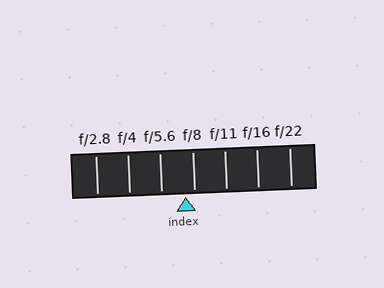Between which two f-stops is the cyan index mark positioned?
The index mark is between f/5.6 and f/8.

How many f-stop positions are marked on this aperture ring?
There are 7 f-stop positions marked.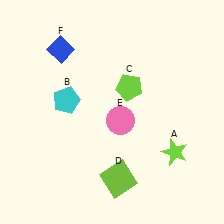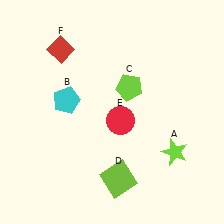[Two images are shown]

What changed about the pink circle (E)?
In Image 1, E is pink. In Image 2, it changed to red.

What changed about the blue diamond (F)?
In Image 1, F is blue. In Image 2, it changed to red.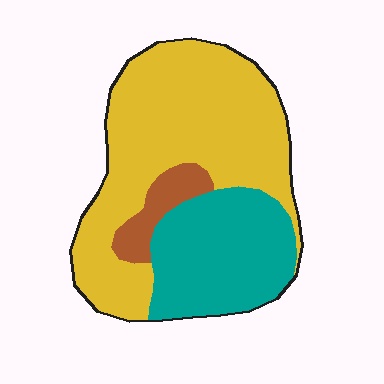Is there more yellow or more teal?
Yellow.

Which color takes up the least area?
Brown, at roughly 10%.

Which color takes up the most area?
Yellow, at roughly 60%.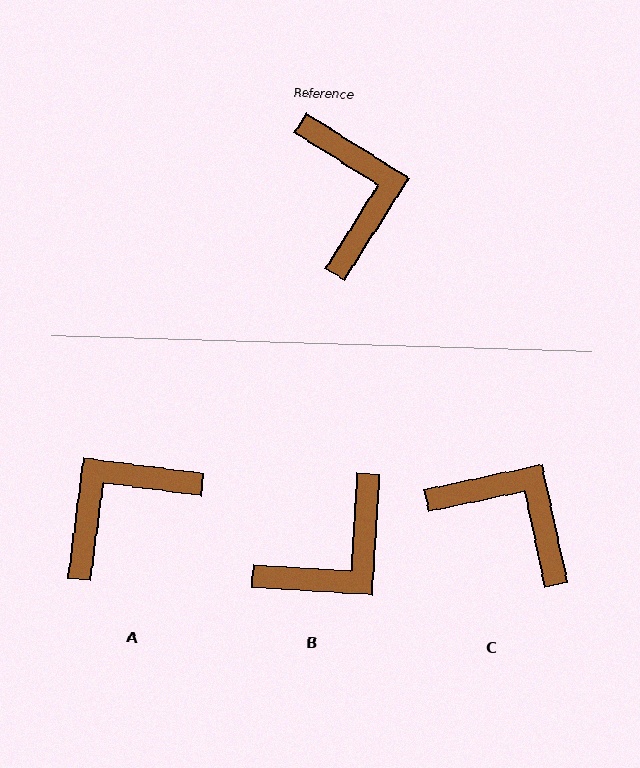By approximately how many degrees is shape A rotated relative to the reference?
Approximately 114 degrees counter-clockwise.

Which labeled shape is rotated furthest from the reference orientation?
A, about 114 degrees away.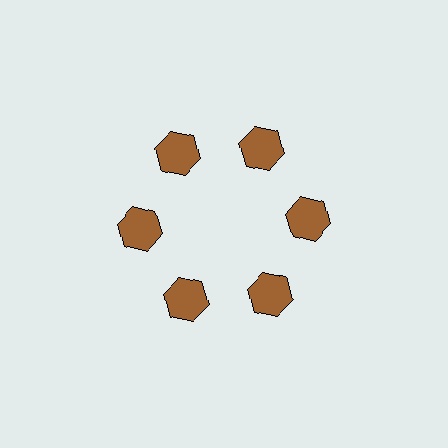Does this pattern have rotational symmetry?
Yes, this pattern has 6-fold rotational symmetry. It looks the same after rotating 60 degrees around the center.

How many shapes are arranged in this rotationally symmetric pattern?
There are 6 shapes, arranged in 6 groups of 1.